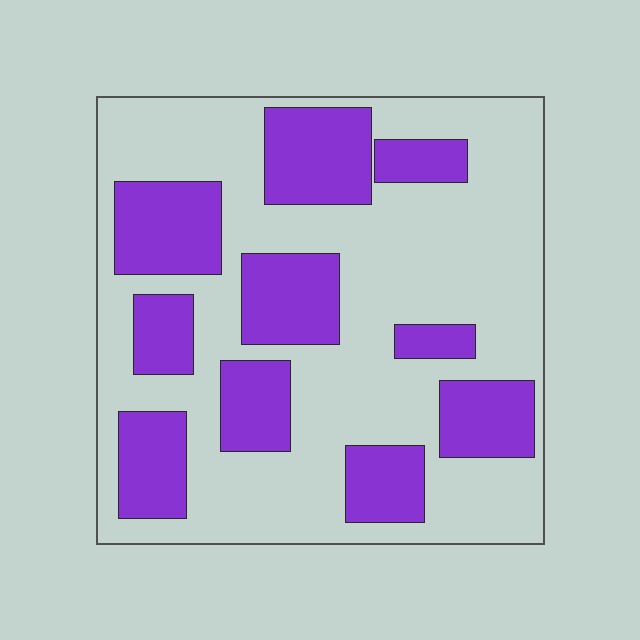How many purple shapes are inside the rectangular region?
10.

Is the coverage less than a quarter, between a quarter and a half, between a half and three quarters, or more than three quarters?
Between a quarter and a half.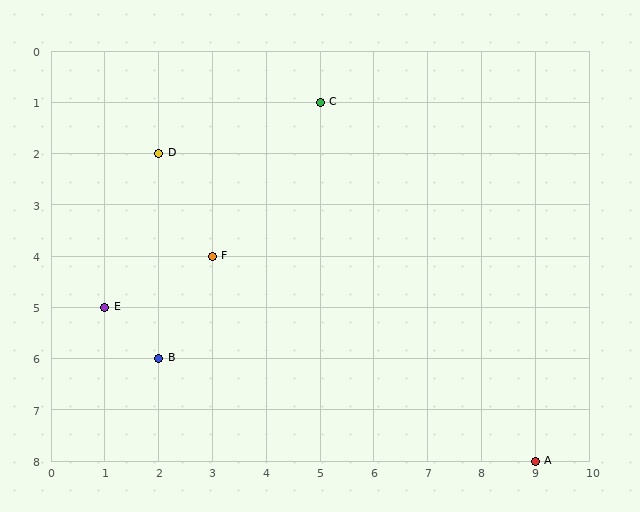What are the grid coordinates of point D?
Point D is at grid coordinates (2, 2).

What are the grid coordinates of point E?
Point E is at grid coordinates (1, 5).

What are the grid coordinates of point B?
Point B is at grid coordinates (2, 6).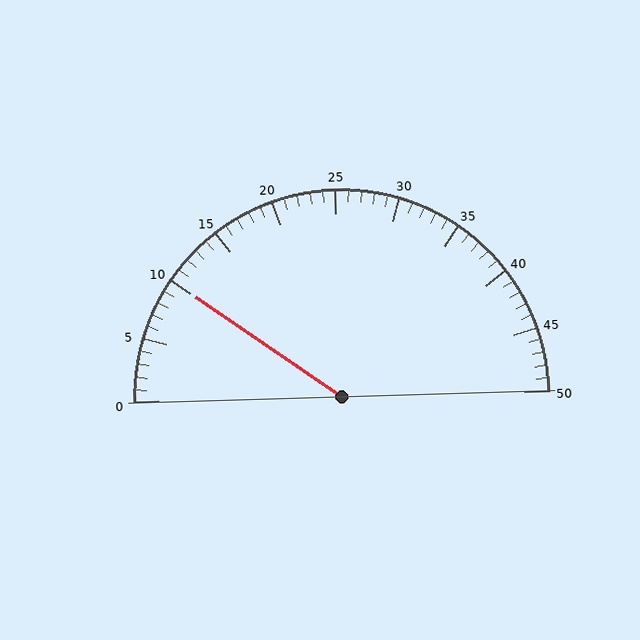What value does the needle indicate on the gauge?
The needle indicates approximately 10.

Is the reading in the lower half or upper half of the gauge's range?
The reading is in the lower half of the range (0 to 50).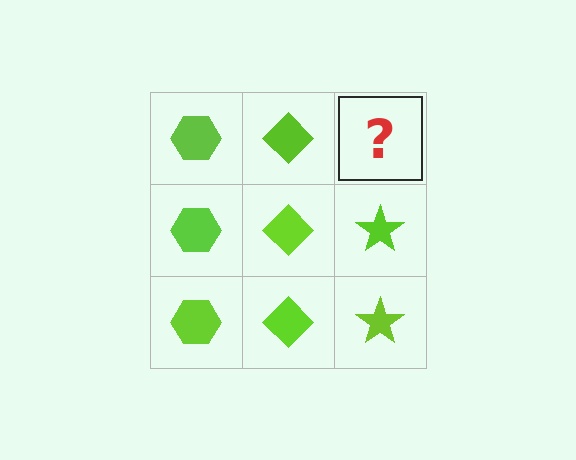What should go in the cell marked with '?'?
The missing cell should contain a lime star.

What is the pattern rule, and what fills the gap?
The rule is that each column has a consistent shape. The gap should be filled with a lime star.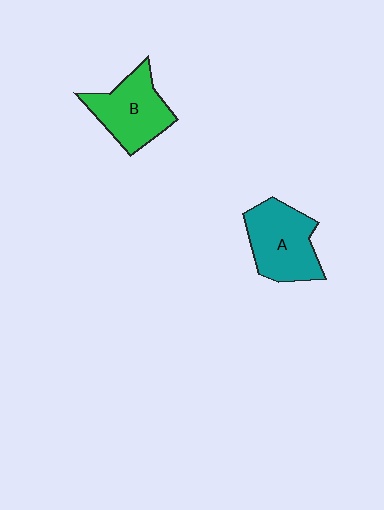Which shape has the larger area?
Shape A (teal).